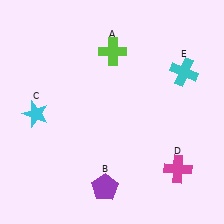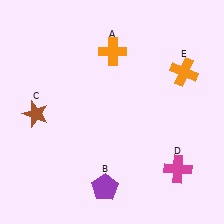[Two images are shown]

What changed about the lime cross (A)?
In Image 1, A is lime. In Image 2, it changed to orange.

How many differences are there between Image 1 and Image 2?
There are 3 differences between the two images.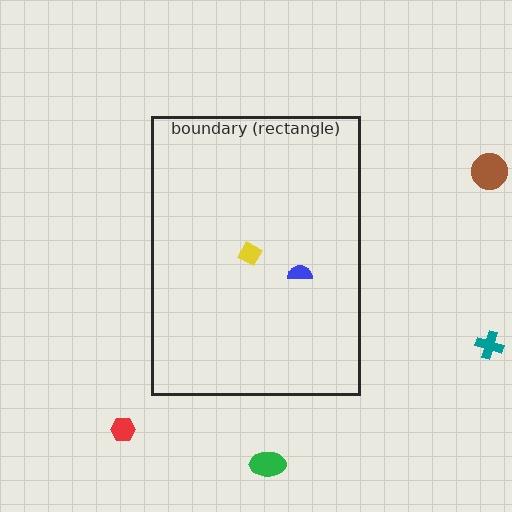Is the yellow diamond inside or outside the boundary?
Inside.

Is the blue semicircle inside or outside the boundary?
Inside.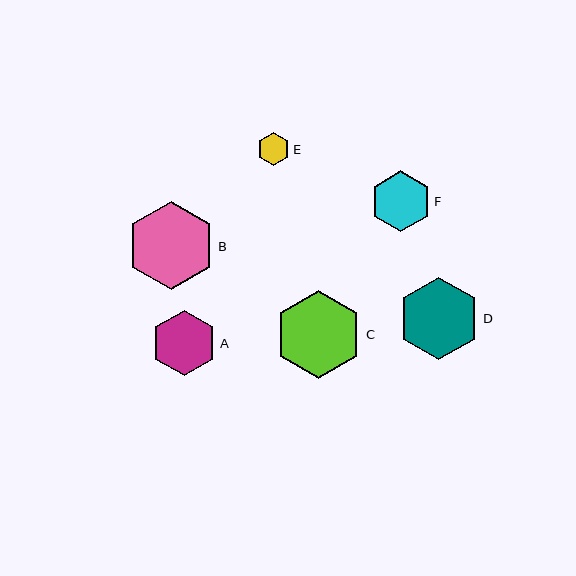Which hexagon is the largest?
Hexagon B is the largest with a size of approximately 88 pixels.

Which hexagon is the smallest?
Hexagon E is the smallest with a size of approximately 33 pixels.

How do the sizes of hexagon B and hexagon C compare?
Hexagon B and hexagon C are approximately the same size.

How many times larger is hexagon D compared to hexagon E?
Hexagon D is approximately 2.5 times the size of hexagon E.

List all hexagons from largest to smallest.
From largest to smallest: B, C, D, A, F, E.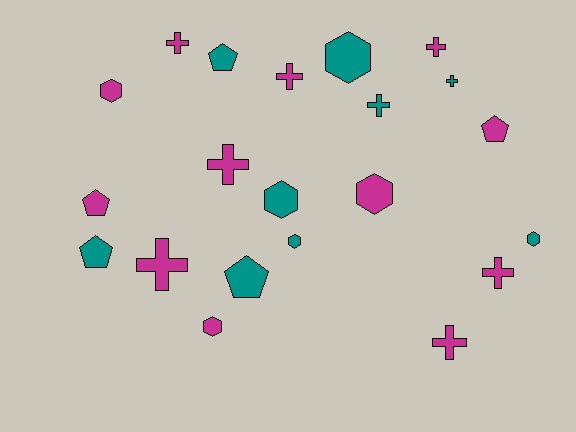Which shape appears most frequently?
Cross, with 9 objects.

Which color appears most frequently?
Magenta, with 12 objects.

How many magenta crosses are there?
There are 7 magenta crosses.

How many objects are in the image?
There are 21 objects.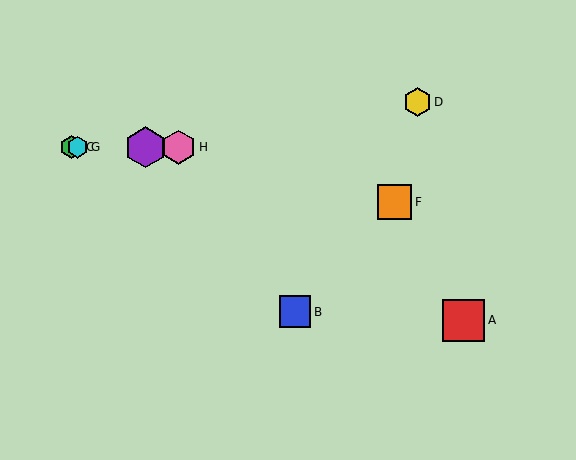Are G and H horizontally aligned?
Yes, both are at y≈147.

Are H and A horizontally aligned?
No, H is at y≈147 and A is at y≈320.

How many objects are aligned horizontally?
4 objects (C, E, G, H) are aligned horizontally.